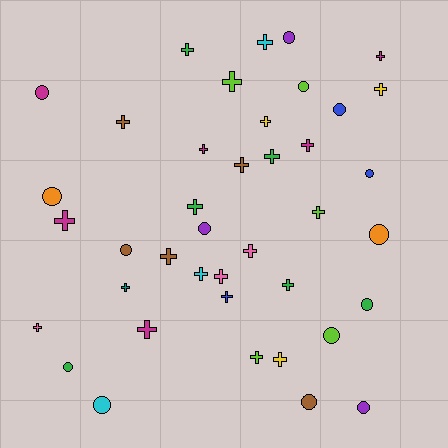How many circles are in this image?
There are 15 circles.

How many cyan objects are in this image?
There are 3 cyan objects.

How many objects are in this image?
There are 40 objects.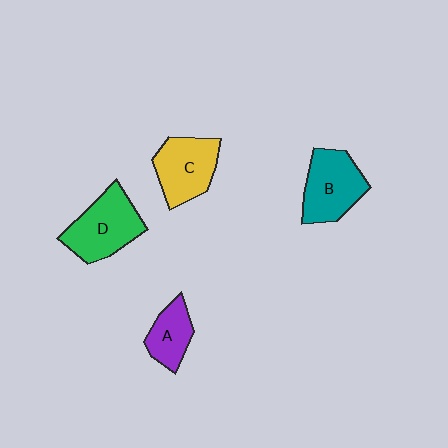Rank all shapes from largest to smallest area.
From largest to smallest: D (green), B (teal), C (yellow), A (purple).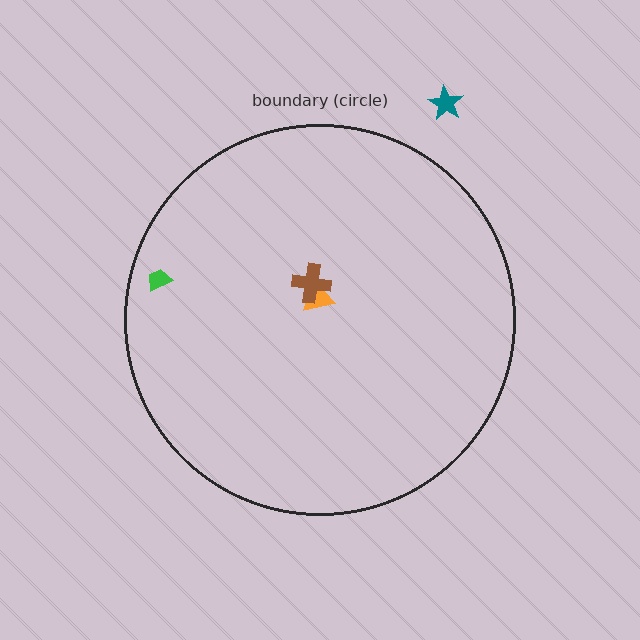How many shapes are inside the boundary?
3 inside, 1 outside.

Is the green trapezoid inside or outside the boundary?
Inside.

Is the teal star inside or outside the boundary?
Outside.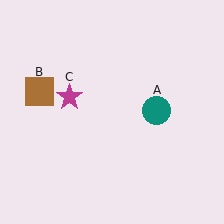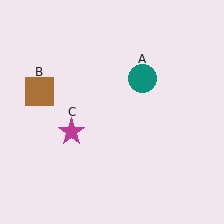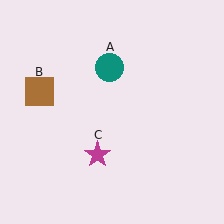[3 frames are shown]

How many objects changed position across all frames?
2 objects changed position: teal circle (object A), magenta star (object C).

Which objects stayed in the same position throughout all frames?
Brown square (object B) remained stationary.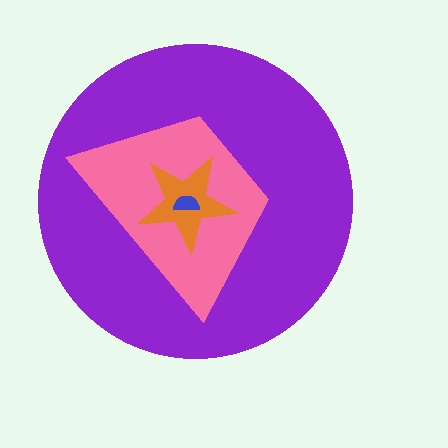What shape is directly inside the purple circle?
The pink trapezoid.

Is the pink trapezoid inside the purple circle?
Yes.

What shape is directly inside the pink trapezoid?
The orange star.